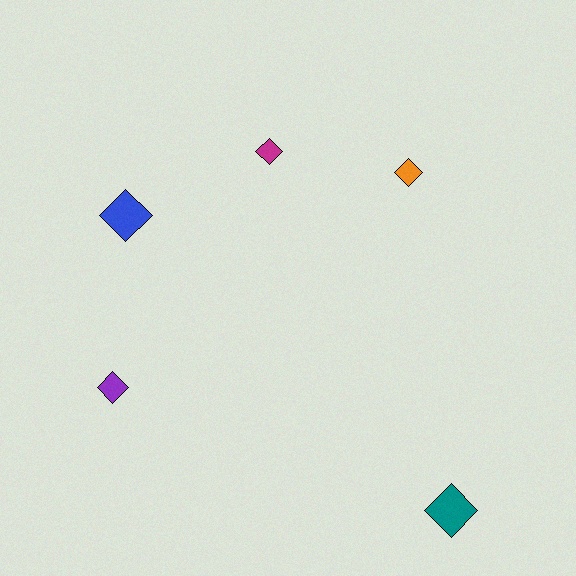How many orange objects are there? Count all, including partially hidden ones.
There is 1 orange object.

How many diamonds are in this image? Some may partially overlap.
There are 5 diamonds.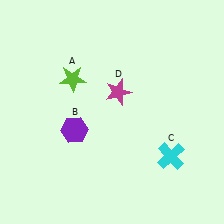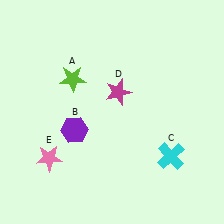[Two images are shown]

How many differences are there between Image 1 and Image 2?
There is 1 difference between the two images.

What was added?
A pink star (E) was added in Image 2.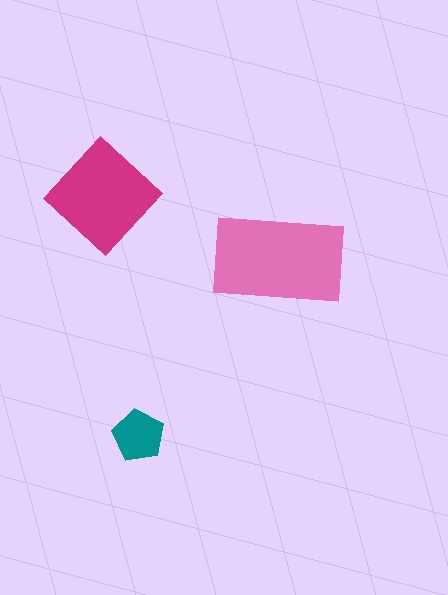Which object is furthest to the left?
The magenta diamond is leftmost.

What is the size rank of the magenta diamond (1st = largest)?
2nd.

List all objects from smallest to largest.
The teal pentagon, the magenta diamond, the pink rectangle.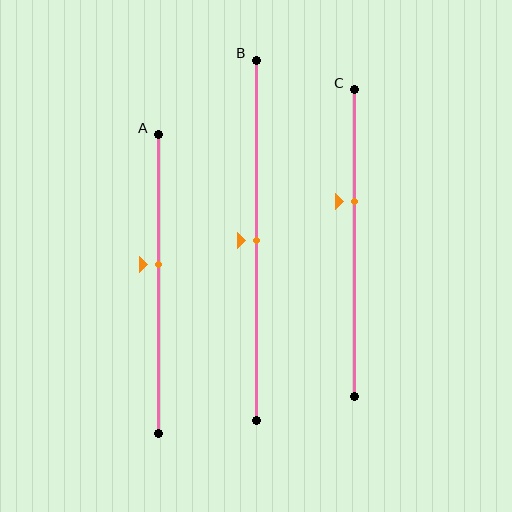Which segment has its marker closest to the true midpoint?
Segment B has its marker closest to the true midpoint.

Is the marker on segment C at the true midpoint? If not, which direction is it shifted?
No, the marker on segment C is shifted upward by about 14% of the segment length.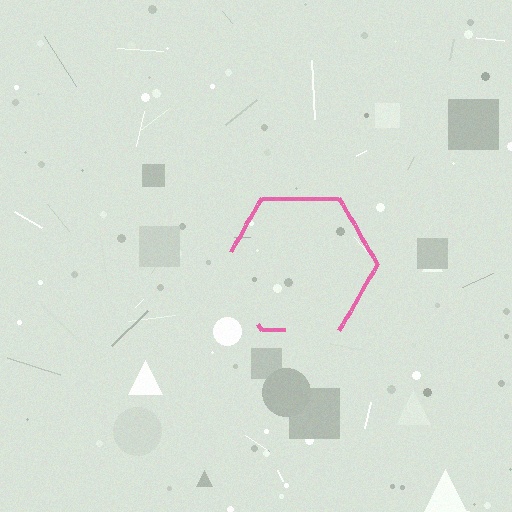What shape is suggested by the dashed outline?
The dashed outline suggests a hexagon.